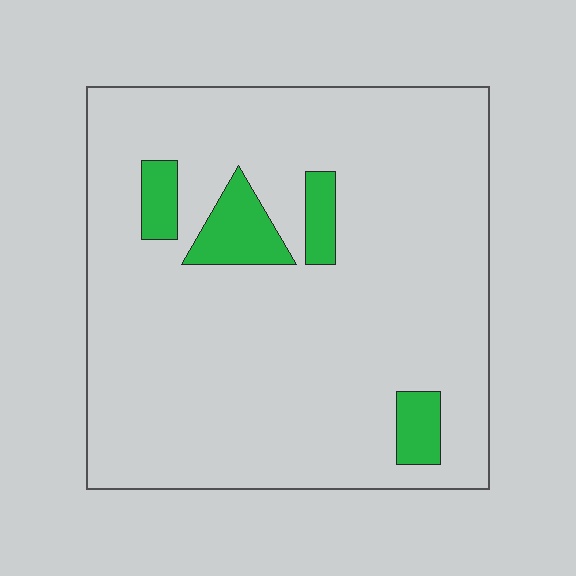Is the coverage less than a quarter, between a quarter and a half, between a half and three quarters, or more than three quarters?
Less than a quarter.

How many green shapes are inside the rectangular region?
4.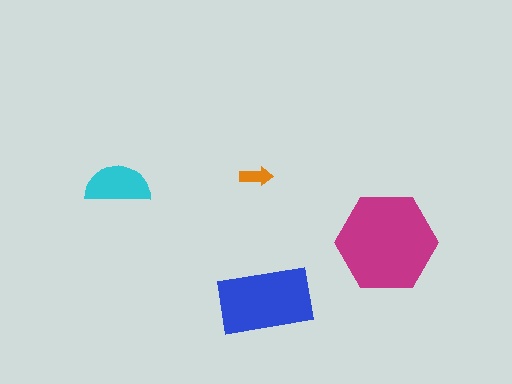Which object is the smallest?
The orange arrow.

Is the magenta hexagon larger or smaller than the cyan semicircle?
Larger.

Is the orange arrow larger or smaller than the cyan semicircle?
Smaller.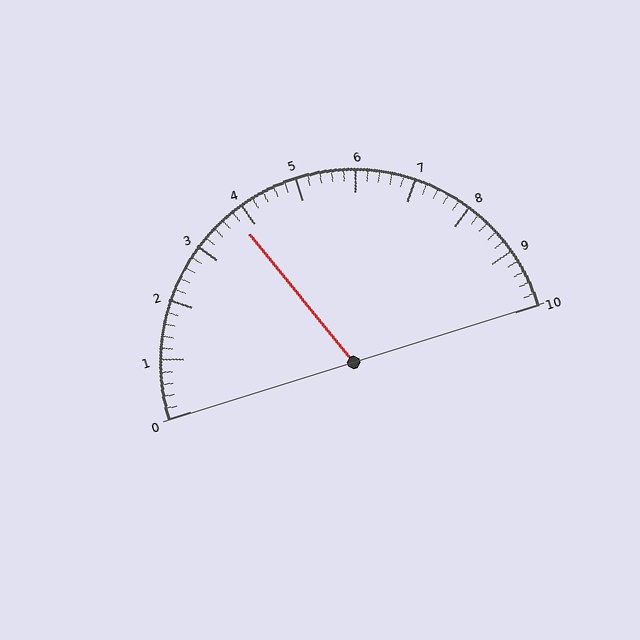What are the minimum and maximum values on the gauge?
The gauge ranges from 0 to 10.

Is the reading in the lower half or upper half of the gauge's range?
The reading is in the lower half of the range (0 to 10).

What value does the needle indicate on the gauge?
The needle indicates approximately 3.8.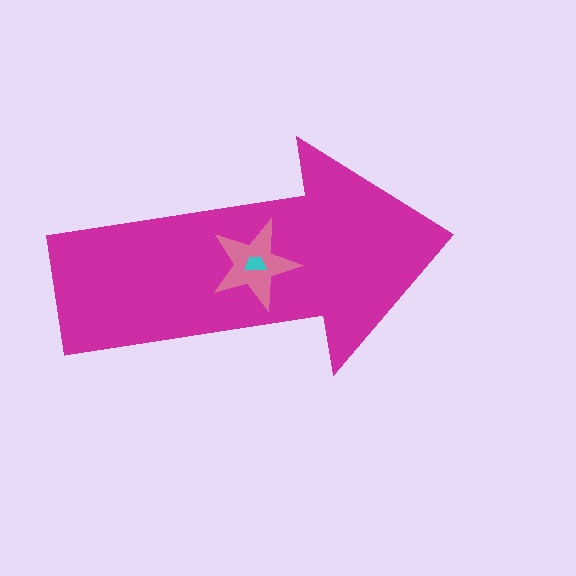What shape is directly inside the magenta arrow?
The pink star.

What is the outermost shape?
The magenta arrow.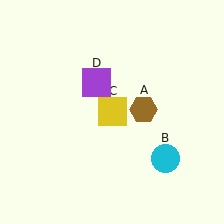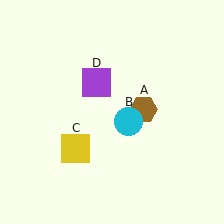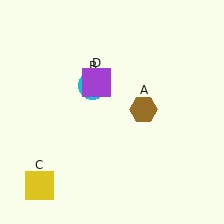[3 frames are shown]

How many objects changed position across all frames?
2 objects changed position: cyan circle (object B), yellow square (object C).